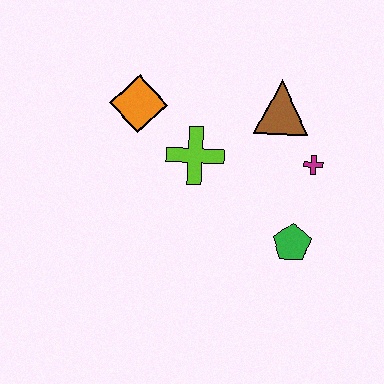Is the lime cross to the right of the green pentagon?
No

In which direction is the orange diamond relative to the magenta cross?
The orange diamond is to the left of the magenta cross.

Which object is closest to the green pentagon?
The magenta cross is closest to the green pentagon.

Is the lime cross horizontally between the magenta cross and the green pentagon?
No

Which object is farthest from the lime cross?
The green pentagon is farthest from the lime cross.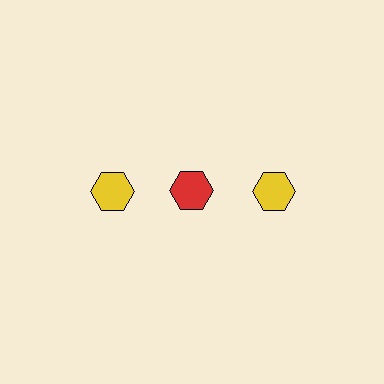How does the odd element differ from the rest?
It has a different color: red instead of yellow.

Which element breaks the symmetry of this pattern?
The red hexagon in the top row, second from left column breaks the symmetry. All other shapes are yellow hexagons.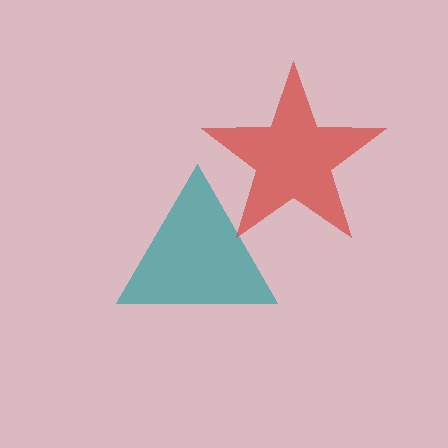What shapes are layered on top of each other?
The layered shapes are: a teal triangle, a red star.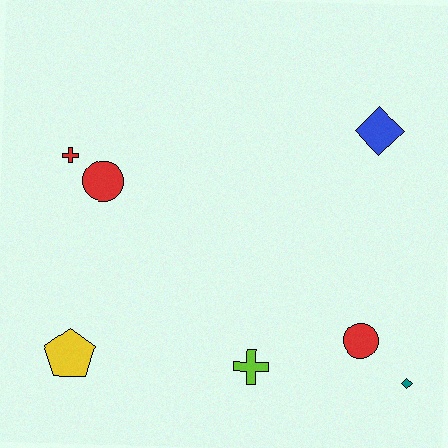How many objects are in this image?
There are 7 objects.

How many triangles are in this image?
There are no triangles.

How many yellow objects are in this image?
There is 1 yellow object.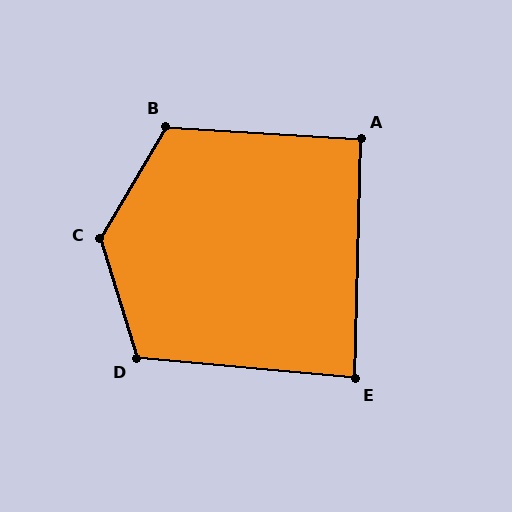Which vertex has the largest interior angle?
C, at approximately 132 degrees.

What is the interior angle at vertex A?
Approximately 92 degrees (approximately right).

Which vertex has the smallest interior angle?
E, at approximately 86 degrees.